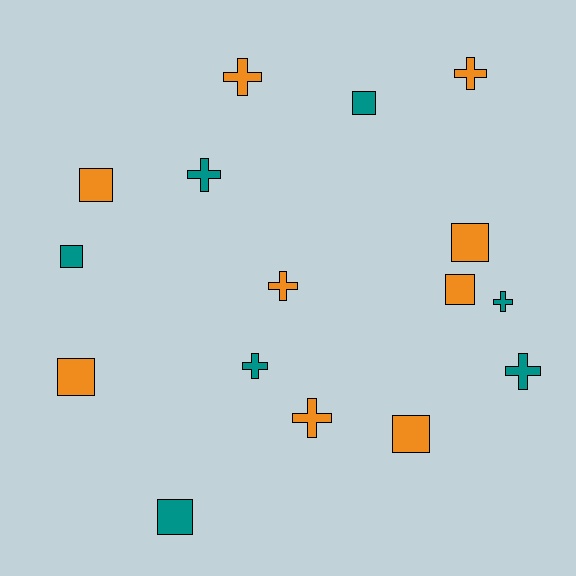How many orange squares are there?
There are 5 orange squares.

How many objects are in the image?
There are 16 objects.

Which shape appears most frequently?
Cross, with 8 objects.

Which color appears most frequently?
Orange, with 9 objects.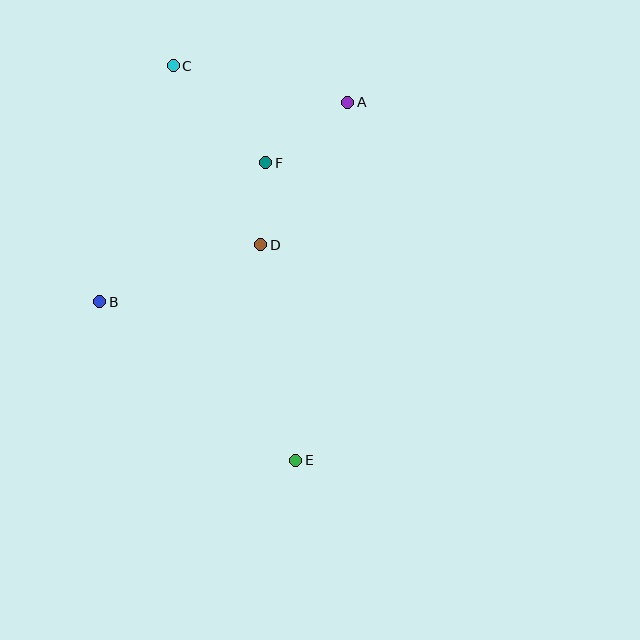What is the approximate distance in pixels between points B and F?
The distance between B and F is approximately 217 pixels.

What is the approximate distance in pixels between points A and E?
The distance between A and E is approximately 362 pixels.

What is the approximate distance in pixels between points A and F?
The distance between A and F is approximately 102 pixels.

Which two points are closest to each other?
Points D and F are closest to each other.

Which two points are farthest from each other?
Points C and E are farthest from each other.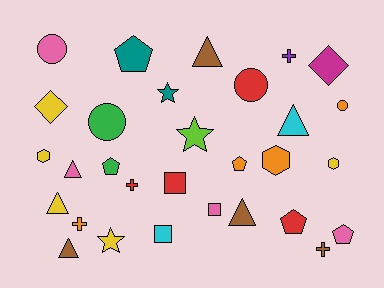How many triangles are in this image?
There are 6 triangles.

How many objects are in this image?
There are 30 objects.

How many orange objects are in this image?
There are 4 orange objects.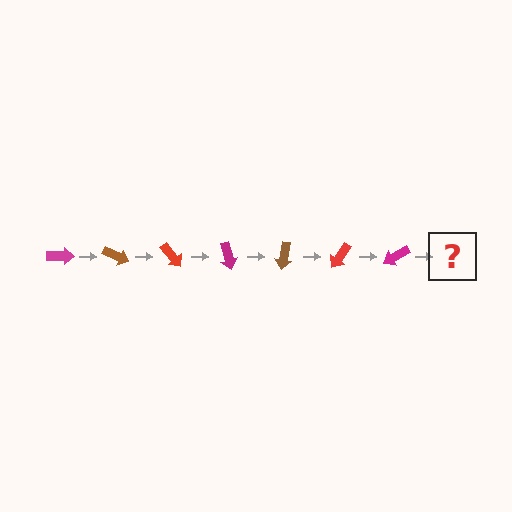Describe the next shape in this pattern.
It should be a brown arrow, rotated 175 degrees from the start.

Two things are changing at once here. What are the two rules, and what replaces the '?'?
The two rules are that it rotates 25 degrees each step and the color cycles through magenta, brown, and red. The '?' should be a brown arrow, rotated 175 degrees from the start.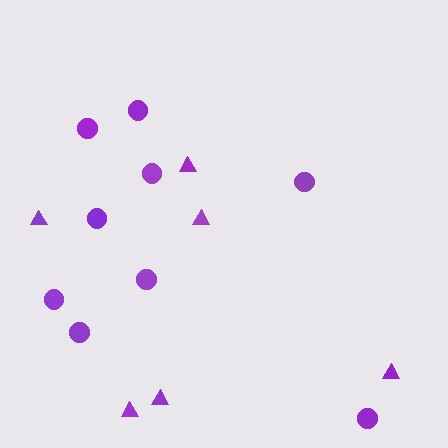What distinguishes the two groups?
There are 2 groups: one group of circles (9) and one group of triangles (6).